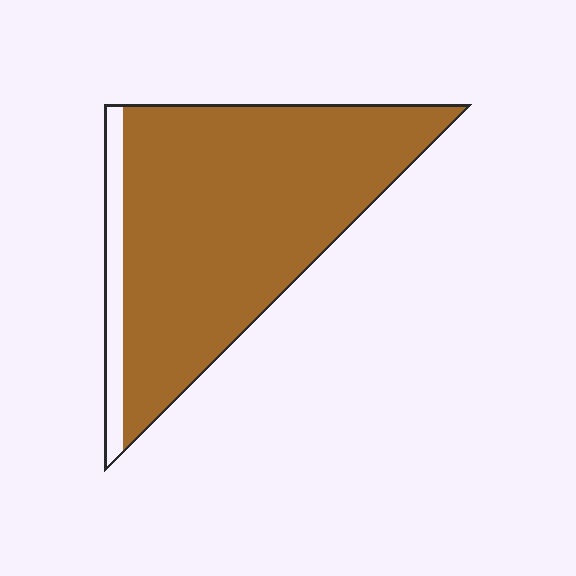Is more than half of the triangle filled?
Yes.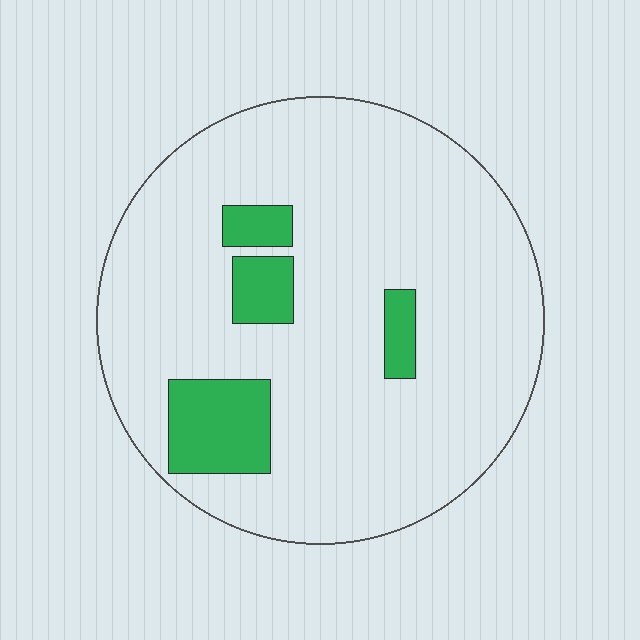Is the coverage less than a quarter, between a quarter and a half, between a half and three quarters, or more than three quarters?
Less than a quarter.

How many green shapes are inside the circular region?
4.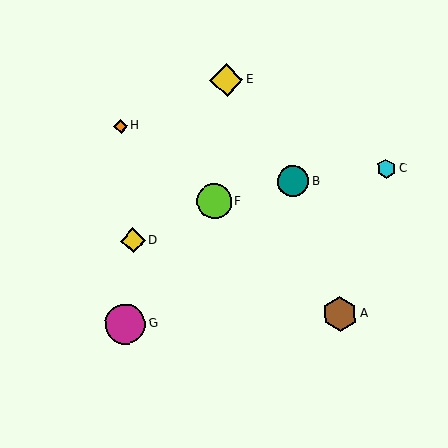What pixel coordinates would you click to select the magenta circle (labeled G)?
Click at (125, 324) to select the magenta circle G.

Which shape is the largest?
The magenta circle (labeled G) is the largest.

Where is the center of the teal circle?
The center of the teal circle is at (293, 181).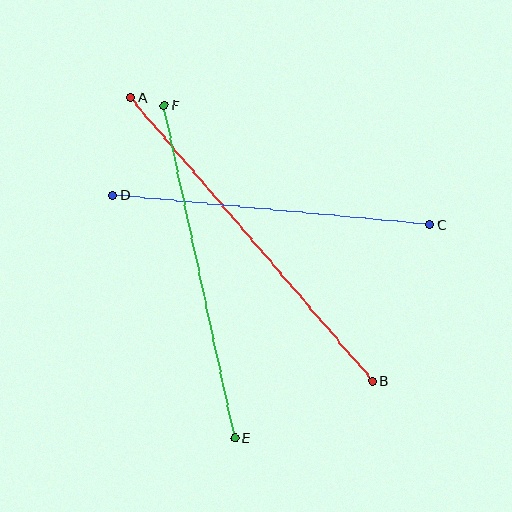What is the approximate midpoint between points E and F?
The midpoint is at approximately (200, 271) pixels.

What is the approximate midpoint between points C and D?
The midpoint is at approximately (271, 210) pixels.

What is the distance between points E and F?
The distance is approximately 340 pixels.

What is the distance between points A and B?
The distance is approximately 372 pixels.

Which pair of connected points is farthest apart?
Points A and B are farthest apart.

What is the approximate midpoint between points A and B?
The midpoint is at approximately (252, 239) pixels.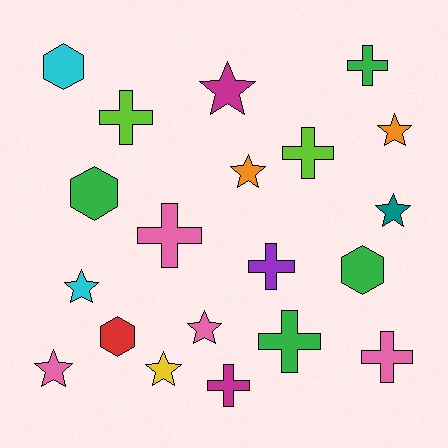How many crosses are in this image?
There are 8 crosses.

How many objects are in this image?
There are 20 objects.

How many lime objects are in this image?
There are 2 lime objects.